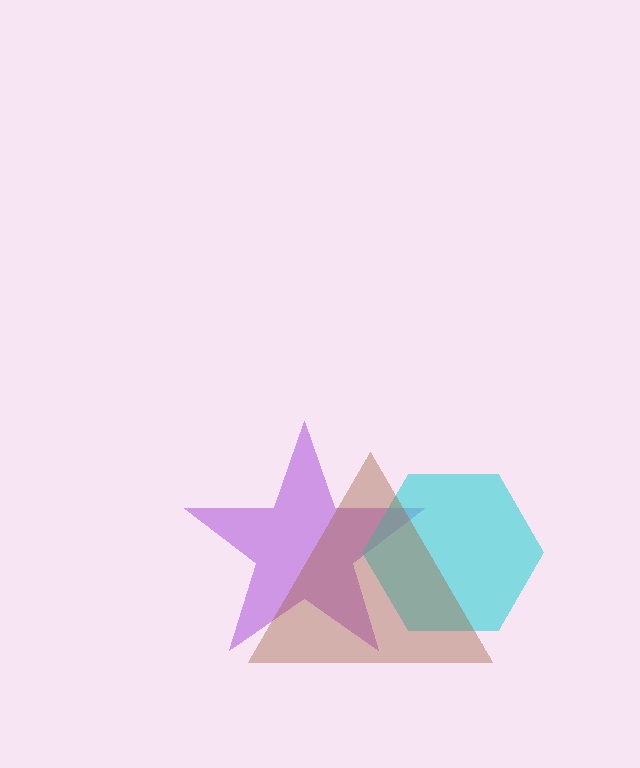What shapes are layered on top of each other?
The layered shapes are: a purple star, a cyan hexagon, a brown triangle.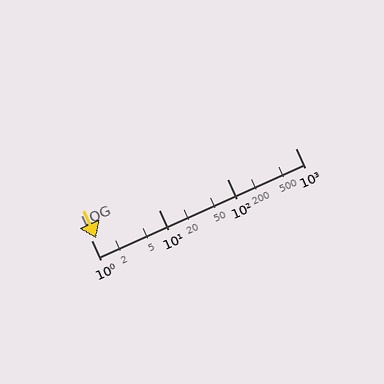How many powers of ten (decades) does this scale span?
The scale spans 3 decades, from 1 to 1000.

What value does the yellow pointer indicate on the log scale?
The pointer indicates approximately 1.2.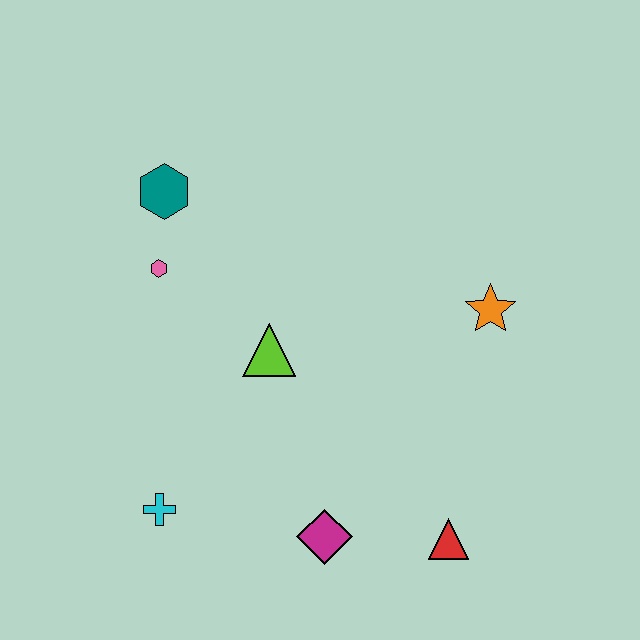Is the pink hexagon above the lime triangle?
Yes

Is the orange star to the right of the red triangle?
Yes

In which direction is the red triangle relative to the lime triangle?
The red triangle is below the lime triangle.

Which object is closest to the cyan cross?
The magenta diamond is closest to the cyan cross.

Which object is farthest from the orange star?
The cyan cross is farthest from the orange star.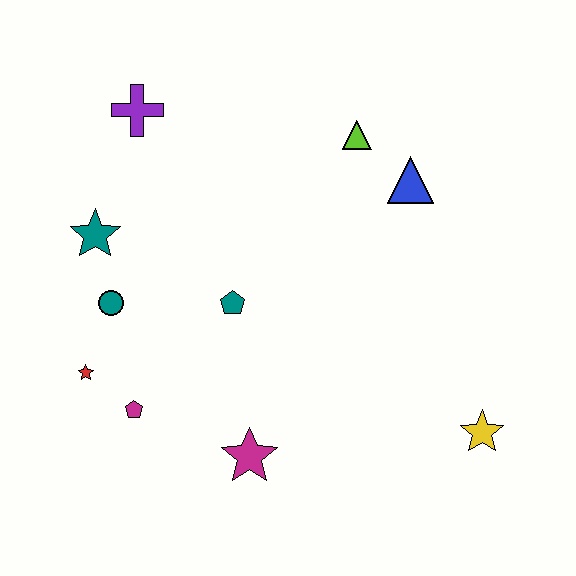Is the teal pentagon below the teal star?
Yes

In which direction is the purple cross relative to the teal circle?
The purple cross is above the teal circle.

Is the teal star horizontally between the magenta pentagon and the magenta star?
No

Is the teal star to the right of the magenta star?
No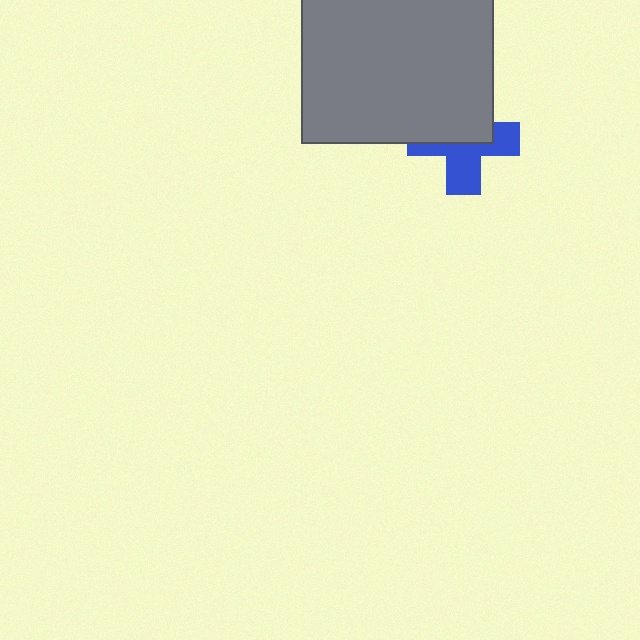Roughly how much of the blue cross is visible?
About half of it is visible (roughly 50%).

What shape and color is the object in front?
The object in front is a gray rectangle.